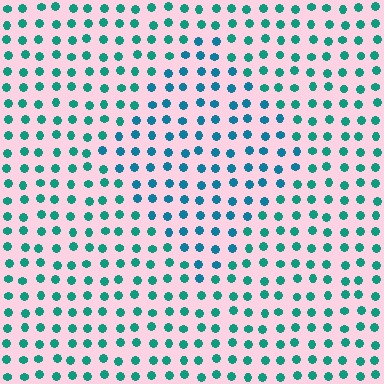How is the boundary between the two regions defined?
The boundary is defined purely by a slight shift in hue (about 26 degrees). Spacing, size, and orientation are identical on both sides.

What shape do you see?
I see a diamond.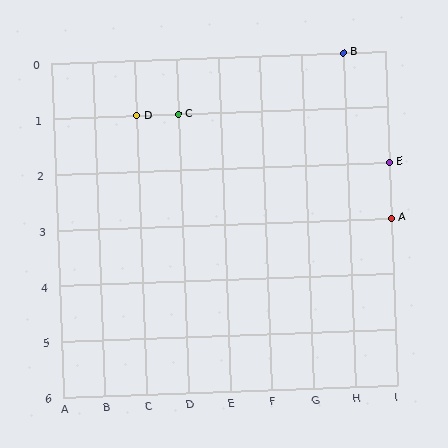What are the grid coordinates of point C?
Point C is at grid coordinates (D, 1).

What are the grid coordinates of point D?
Point D is at grid coordinates (C, 1).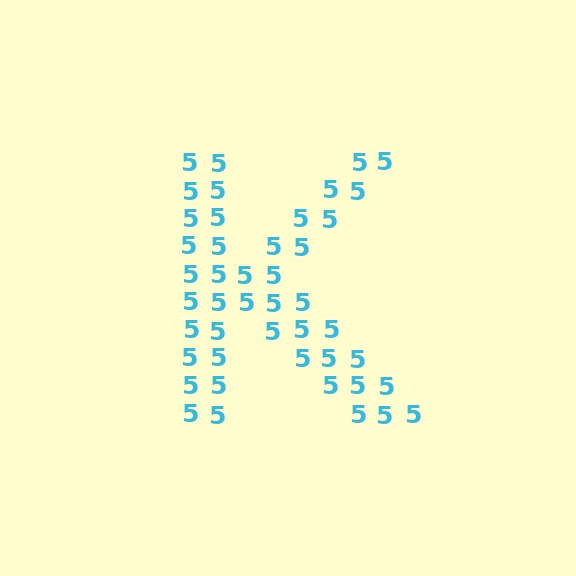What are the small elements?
The small elements are digit 5's.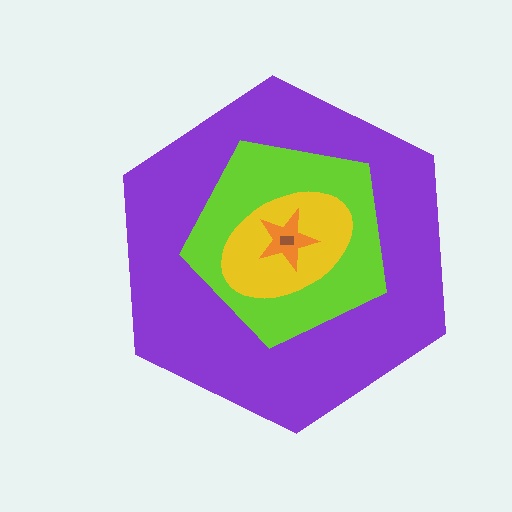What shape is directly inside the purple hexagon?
The lime pentagon.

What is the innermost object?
The brown rectangle.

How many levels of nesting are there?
5.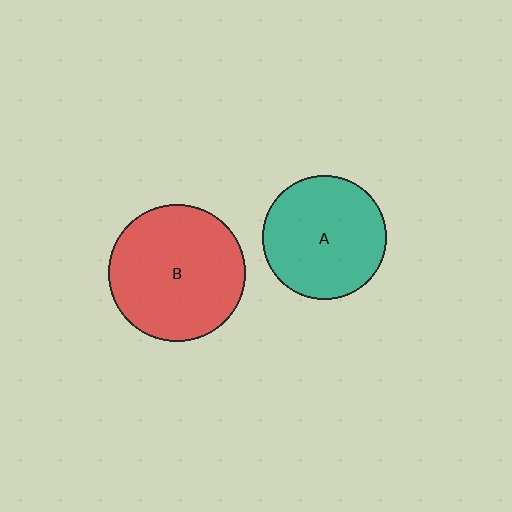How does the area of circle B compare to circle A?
Approximately 1.2 times.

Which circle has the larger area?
Circle B (red).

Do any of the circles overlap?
No, none of the circles overlap.